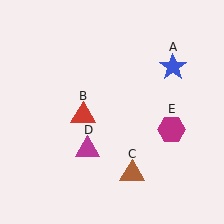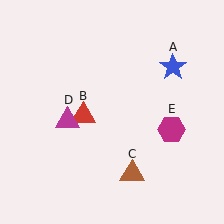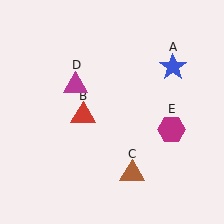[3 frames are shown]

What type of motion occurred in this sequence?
The magenta triangle (object D) rotated clockwise around the center of the scene.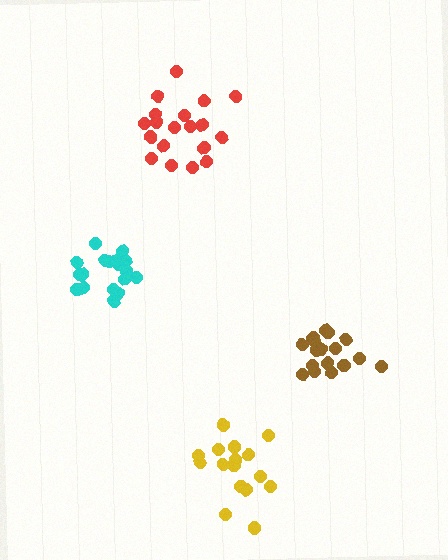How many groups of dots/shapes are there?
There are 4 groups.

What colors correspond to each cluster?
The clusters are colored: red, brown, cyan, yellow.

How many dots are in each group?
Group 1: 19 dots, Group 2: 19 dots, Group 3: 19 dots, Group 4: 16 dots (73 total).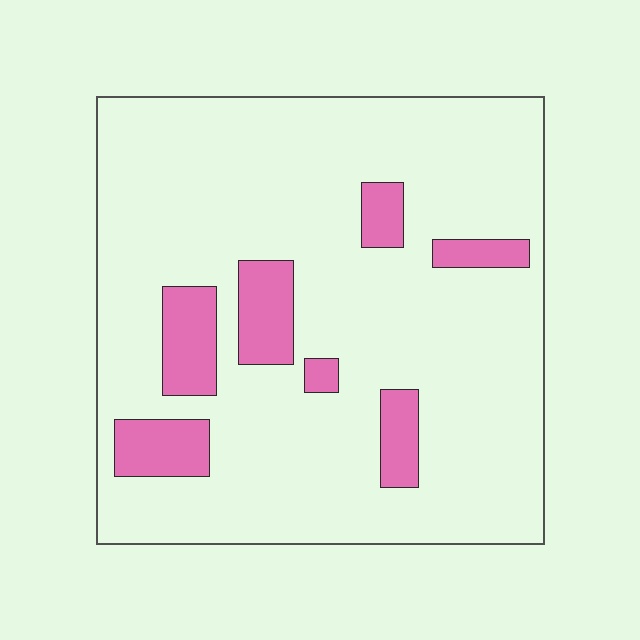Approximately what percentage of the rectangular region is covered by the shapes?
Approximately 15%.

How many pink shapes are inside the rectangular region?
7.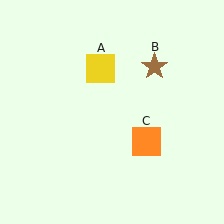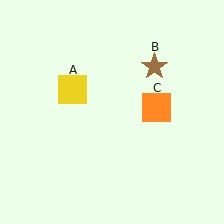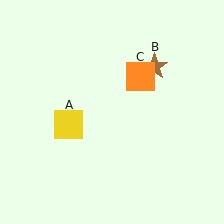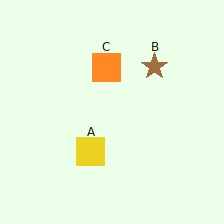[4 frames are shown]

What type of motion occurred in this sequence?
The yellow square (object A), orange square (object C) rotated counterclockwise around the center of the scene.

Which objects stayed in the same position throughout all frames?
Brown star (object B) remained stationary.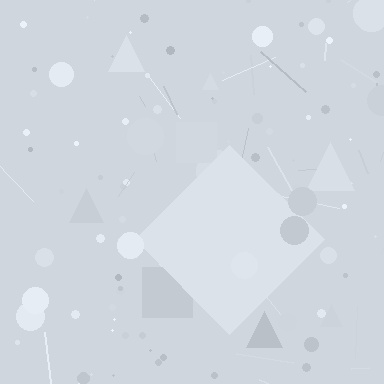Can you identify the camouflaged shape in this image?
The camouflaged shape is a diamond.